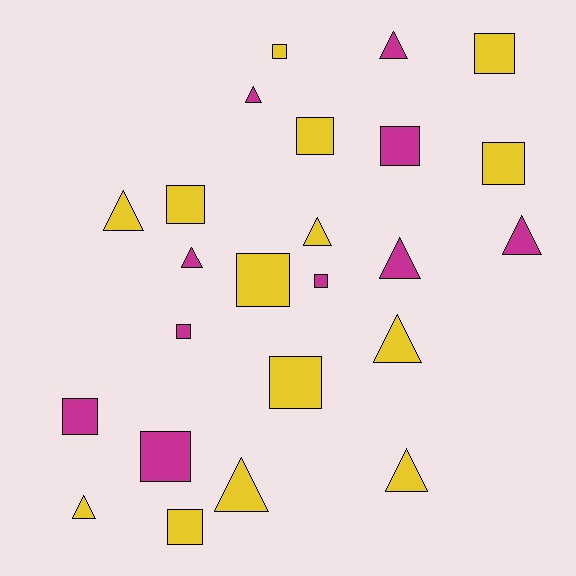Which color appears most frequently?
Yellow, with 14 objects.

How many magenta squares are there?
There are 5 magenta squares.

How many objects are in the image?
There are 24 objects.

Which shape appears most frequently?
Square, with 13 objects.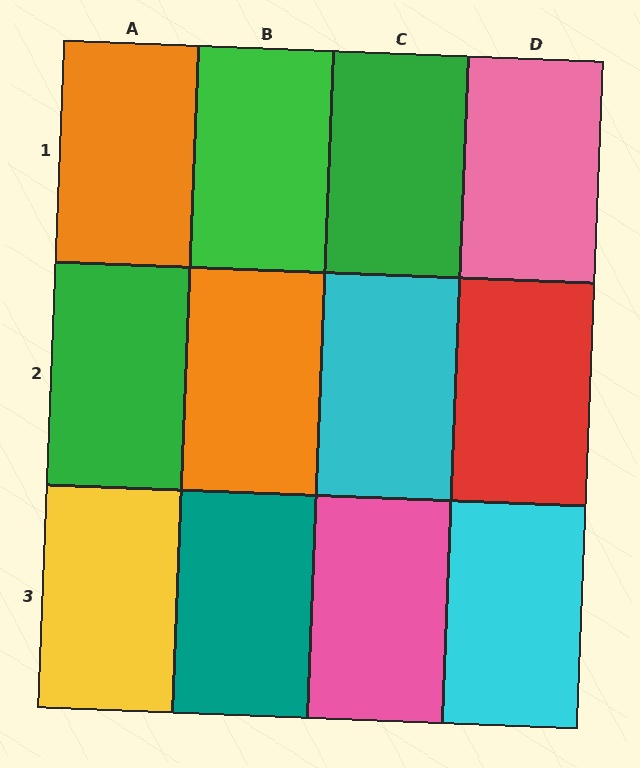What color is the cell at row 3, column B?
Teal.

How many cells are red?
1 cell is red.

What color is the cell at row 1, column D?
Pink.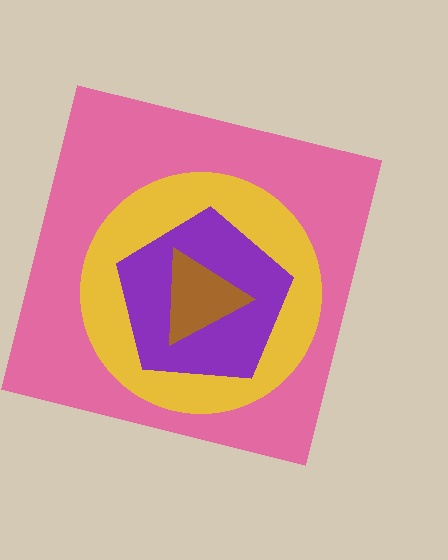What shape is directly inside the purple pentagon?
The brown triangle.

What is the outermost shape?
The pink square.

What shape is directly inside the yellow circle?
The purple pentagon.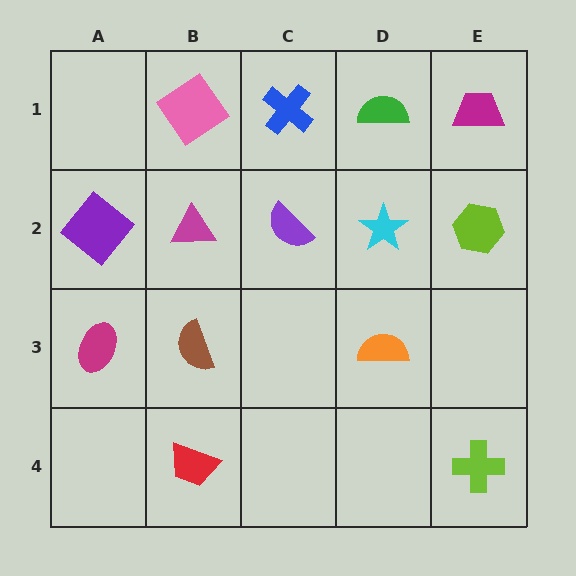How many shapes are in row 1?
4 shapes.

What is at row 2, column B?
A magenta triangle.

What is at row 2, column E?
A lime hexagon.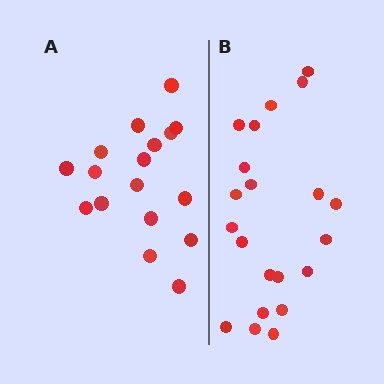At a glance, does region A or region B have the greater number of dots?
Region B (the right region) has more dots.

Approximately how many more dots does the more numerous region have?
Region B has about 4 more dots than region A.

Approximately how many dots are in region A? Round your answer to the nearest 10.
About 20 dots. (The exact count is 17, which rounds to 20.)